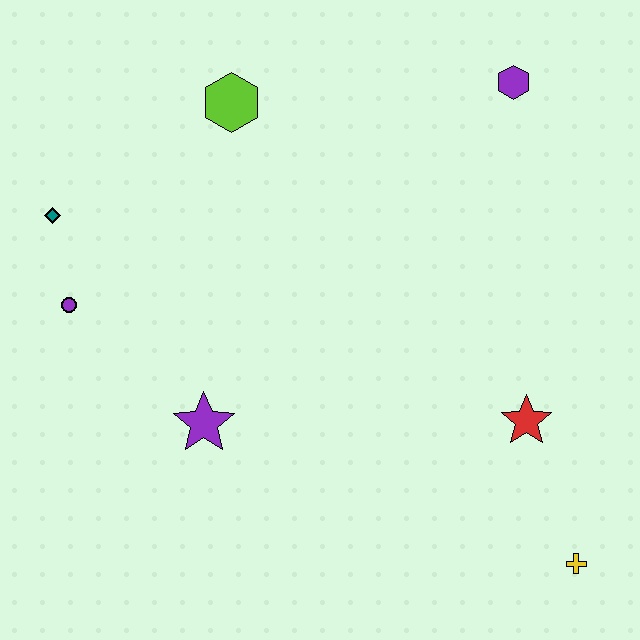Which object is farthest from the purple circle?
The yellow cross is farthest from the purple circle.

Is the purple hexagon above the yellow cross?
Yes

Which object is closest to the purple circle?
The teal diamond is closest to the purple circle.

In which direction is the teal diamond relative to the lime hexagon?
The teal diamond is to the left of the lime hexagon.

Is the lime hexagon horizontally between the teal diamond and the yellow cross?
Yes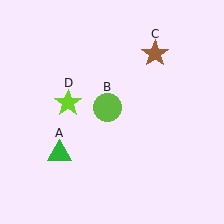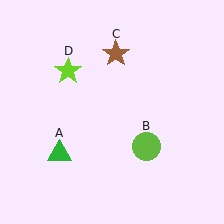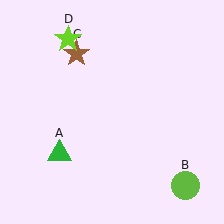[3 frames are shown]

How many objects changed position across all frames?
3 objects changed position: lime circle (object B), brown star (object C), lime star (object D).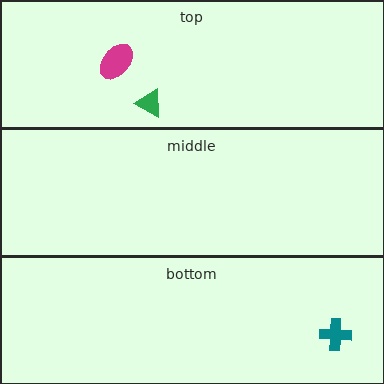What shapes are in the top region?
The magenta ellipse, the green triangle.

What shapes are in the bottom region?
The teal cross.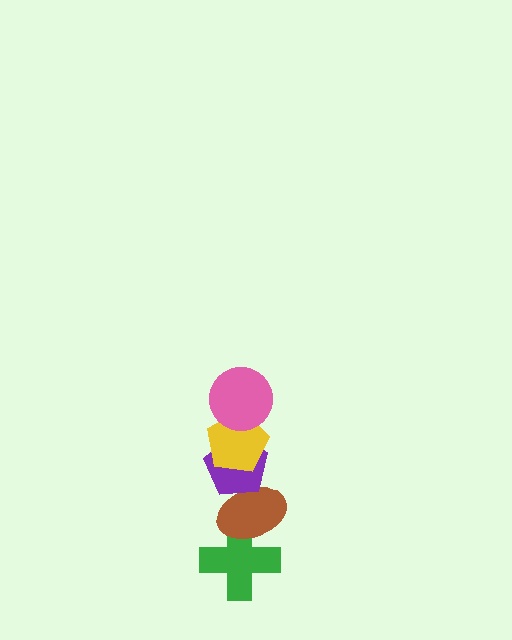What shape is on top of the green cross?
The brown ellipse is on top of the green cross.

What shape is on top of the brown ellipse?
The purple pentagon is on top of the brown ellipse.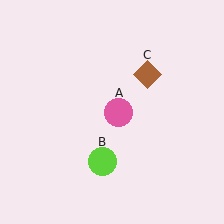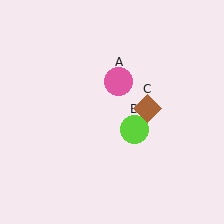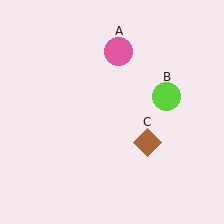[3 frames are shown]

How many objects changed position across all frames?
3 objects changed position: pink circle (object A), lime circle (object B), brown diamond (object C).